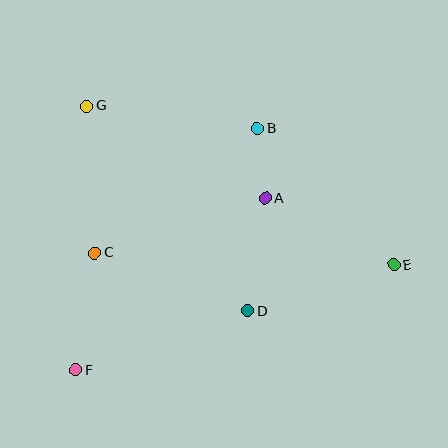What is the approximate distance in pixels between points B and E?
The distance between B and E is approximately 193 pixels.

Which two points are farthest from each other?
Points E and G are farthest from each other.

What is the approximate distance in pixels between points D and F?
The distance between D and F is approximately 182 pixels.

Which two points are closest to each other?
Points A and B are closest to each other.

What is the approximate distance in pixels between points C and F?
The distance between C and F is approximately 119 pixels.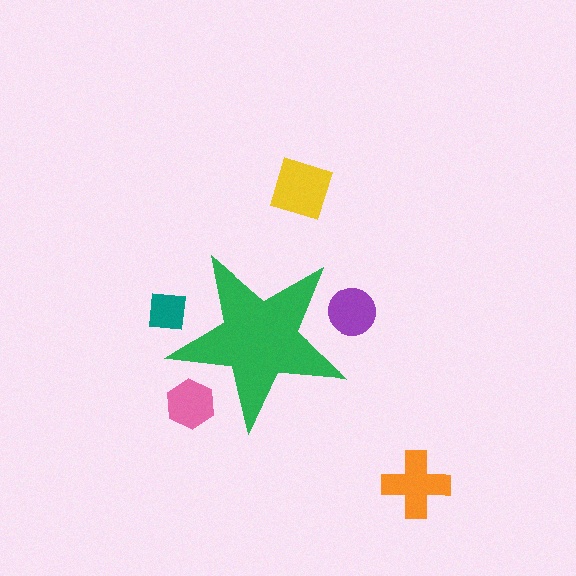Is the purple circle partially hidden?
Yes, the purple circle is partially hidden behind the green star.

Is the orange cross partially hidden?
No, the orange cross is fully visible.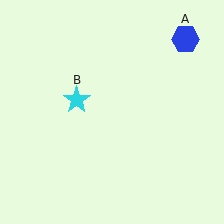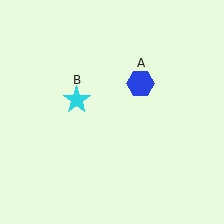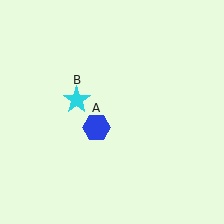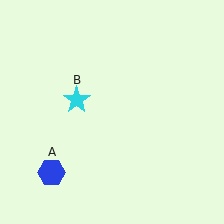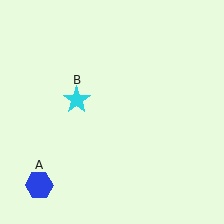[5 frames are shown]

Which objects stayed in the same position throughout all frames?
Cyan star (object B) remained stationary.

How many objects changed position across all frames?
1 object changed position: blue hexagon (object A).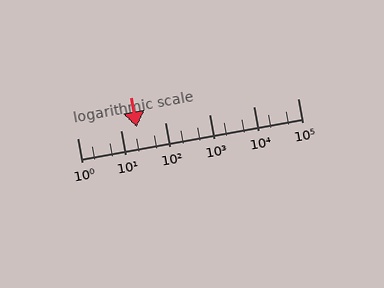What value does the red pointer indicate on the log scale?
The pointer indicates approximately 22.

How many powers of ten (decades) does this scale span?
The scale spans 5 decades, from 1 to 100000.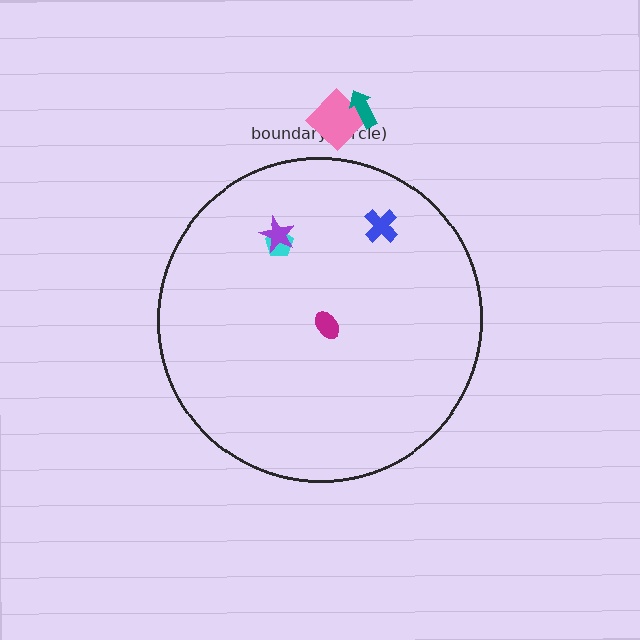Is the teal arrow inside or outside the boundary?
Outside.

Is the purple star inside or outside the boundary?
Inside.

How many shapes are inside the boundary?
4 inside, 2 outside.